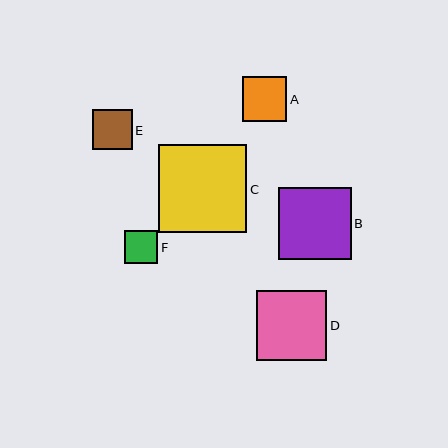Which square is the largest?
Square C is the largest with a size of approximately 88 pixels.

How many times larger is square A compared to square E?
Square A is approximately 1.1 times the size of square E.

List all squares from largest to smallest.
From largest to smallest: C, B, D, A, E, F.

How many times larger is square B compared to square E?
Square B is approximately 1.8 times the size of square E.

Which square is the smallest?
Square F is the smallest with a size of approximately 33 pixels.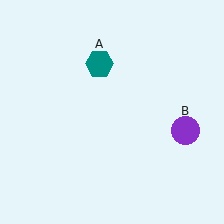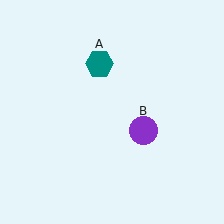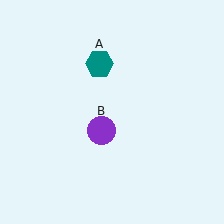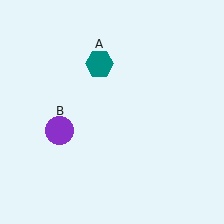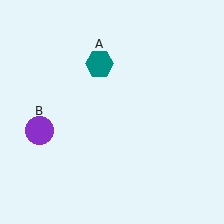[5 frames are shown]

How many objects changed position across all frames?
1 object changed position: purple circle (object B).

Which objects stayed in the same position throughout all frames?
Teal hexagon (object A) remained stationary.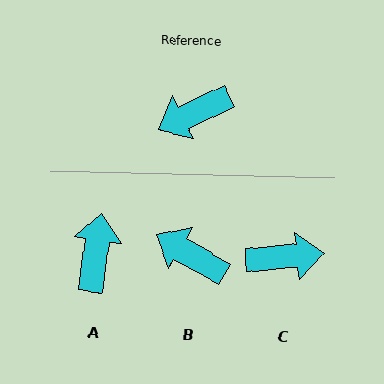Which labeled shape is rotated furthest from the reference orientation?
C, about 160 degrees away.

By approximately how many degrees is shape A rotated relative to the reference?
Approximately 124 degrees clockwise.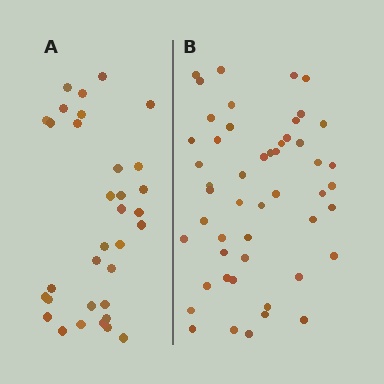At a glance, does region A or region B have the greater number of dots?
Region B (the right region) has more dots.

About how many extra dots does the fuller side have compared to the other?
Region B has approximately 15 more dots than region A.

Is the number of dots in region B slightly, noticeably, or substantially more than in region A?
Region B has substantially more. The ratio is roughly 1.5 to 1.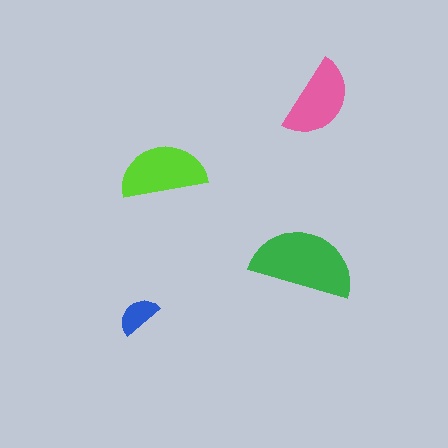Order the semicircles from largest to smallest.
the green one, the lime one, the pink one, the blue one.